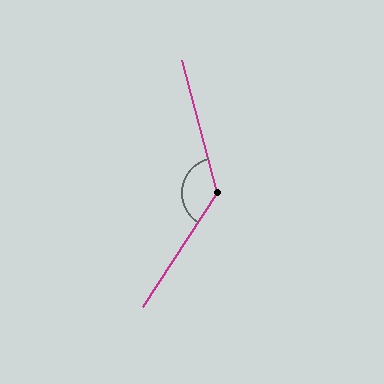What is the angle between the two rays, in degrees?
Approximately 132 degrees.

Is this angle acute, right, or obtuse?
It is obtuse.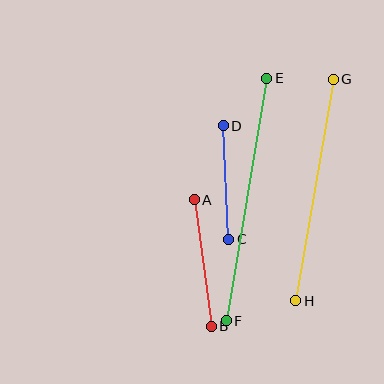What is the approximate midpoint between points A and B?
The midpoint is at approximately (203, 263) pixels.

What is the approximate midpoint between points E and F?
The midpoint is at approximately (247, 200) pixels.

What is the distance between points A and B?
The distance is approximately 128 pixels.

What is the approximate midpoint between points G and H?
The midpoint is at approximately (314, 190) pixels.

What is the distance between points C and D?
The distance is approximately 114 pixels.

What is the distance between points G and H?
The distance is approximately 225 pixels.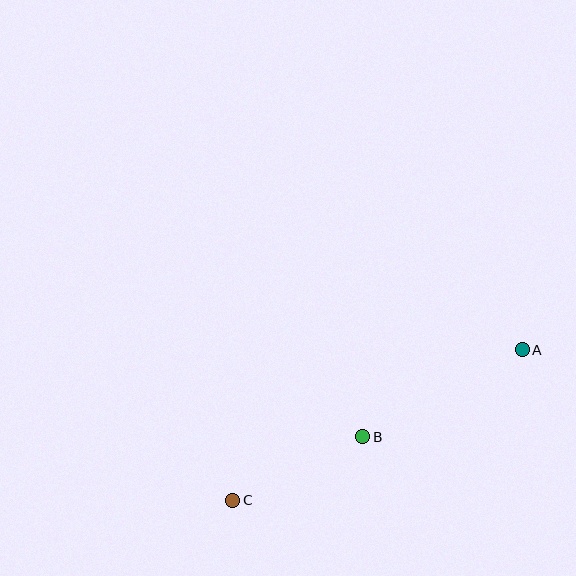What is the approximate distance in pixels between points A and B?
The distance between A and B is approximately 182 pixels.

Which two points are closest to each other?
Points B and C are closest to each other.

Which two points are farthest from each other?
Points A and C are farthest from each other.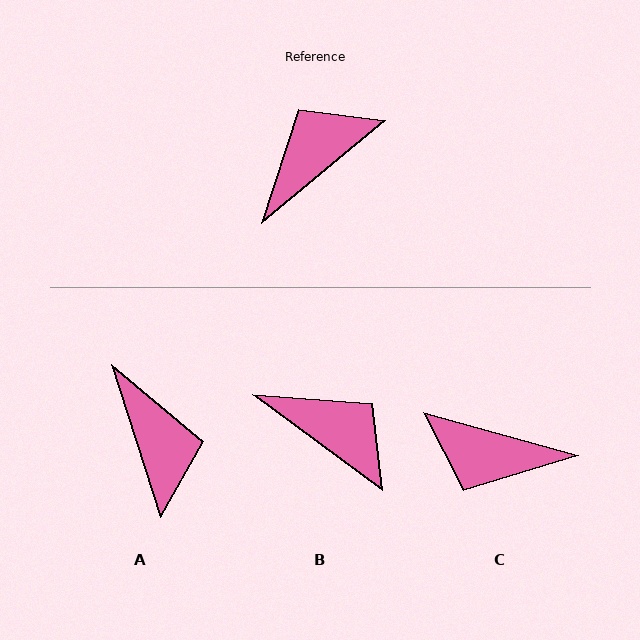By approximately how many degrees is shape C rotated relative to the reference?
Approximately 125 degrees counter-clockwise.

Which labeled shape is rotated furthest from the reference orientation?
C, about 125 degrees away.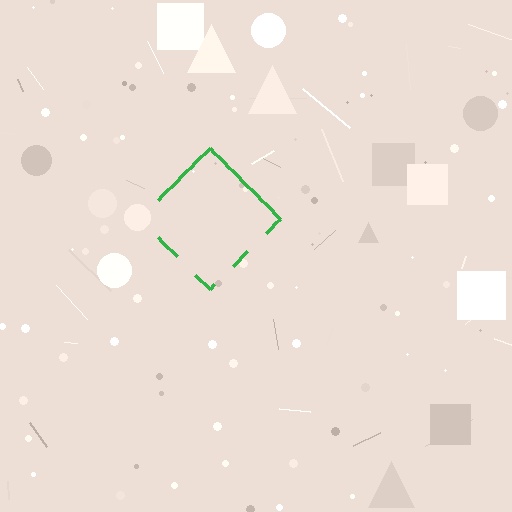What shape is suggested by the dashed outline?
The dashed outline suggests a diamond.